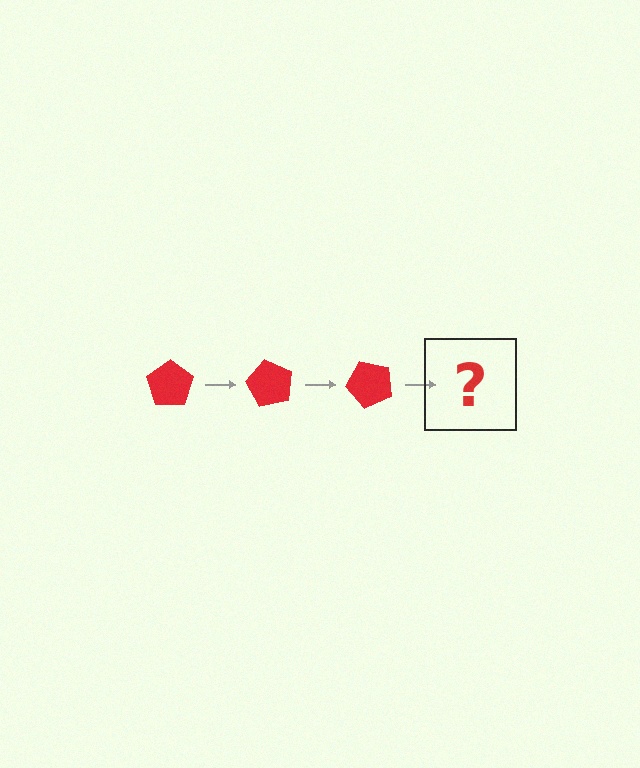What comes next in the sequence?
The next element should be a red pentagon rotated 180 degrees.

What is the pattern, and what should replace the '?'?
The pattern is that the pentagon rotates 60 degrees each step. The '?' should be a red pentagon rotated 180 degrees.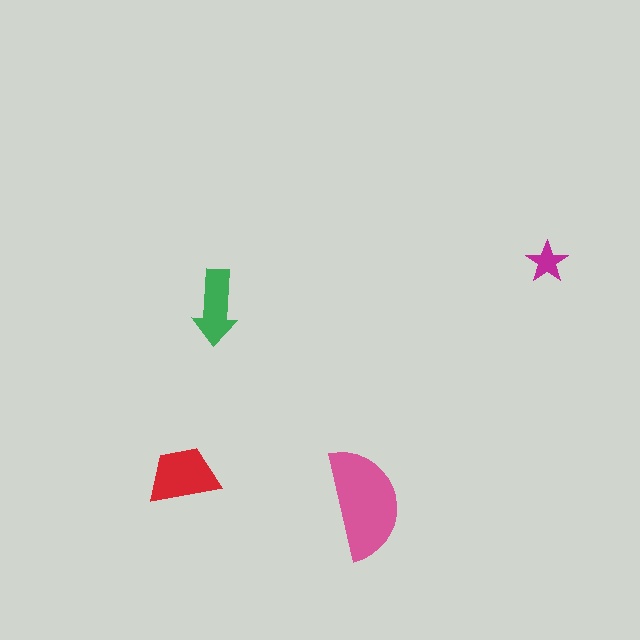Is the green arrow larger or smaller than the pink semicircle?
Smaller.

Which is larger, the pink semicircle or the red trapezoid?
The pink semicircle.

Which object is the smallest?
The magenta star.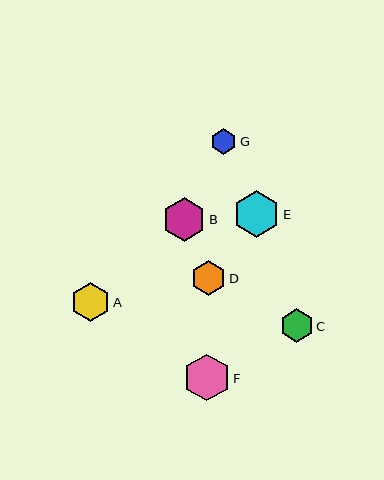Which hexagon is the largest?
Hexagon F is the largest with a size of approximately 47 pixels.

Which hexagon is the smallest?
Hexagon G is the smallest with a size of approximately 25 pixels.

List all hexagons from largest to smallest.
From largest to smallest: F, E, B, A, D, C, G.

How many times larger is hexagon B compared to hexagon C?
Hexagon B is approximately 1.3 times the size of hexagon C.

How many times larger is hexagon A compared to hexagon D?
Hexagon A is approximately 1.1 times the size of hexagon D.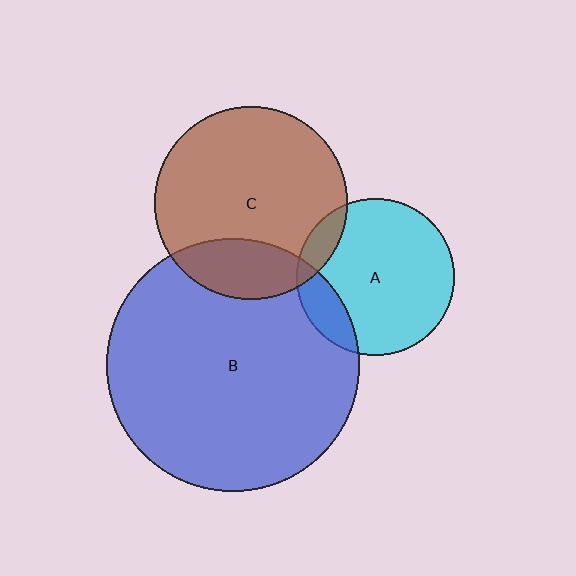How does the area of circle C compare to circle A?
Approximately 1.5 times.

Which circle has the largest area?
Circle B (blue).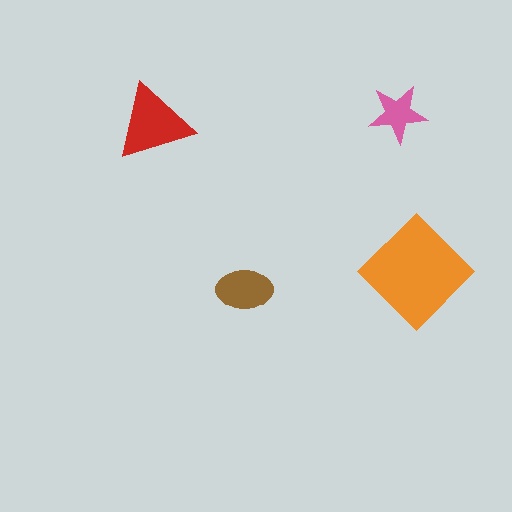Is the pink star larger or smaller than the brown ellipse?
Smaller.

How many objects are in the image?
There are 4 objects in the image.